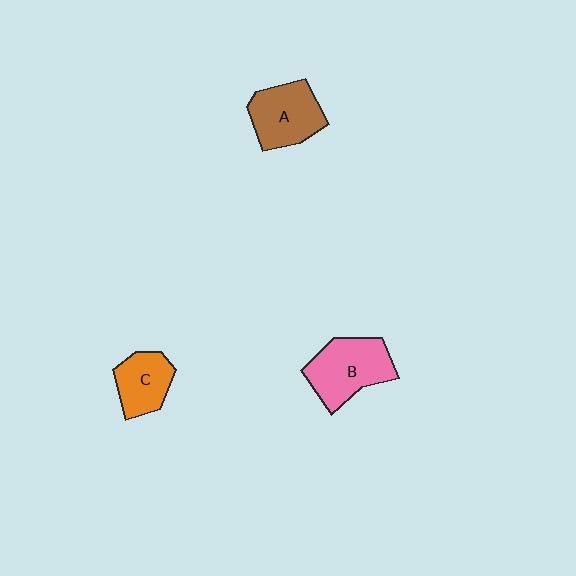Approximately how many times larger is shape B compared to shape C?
Approximately 1.5 times.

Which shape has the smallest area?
Shape C (orange).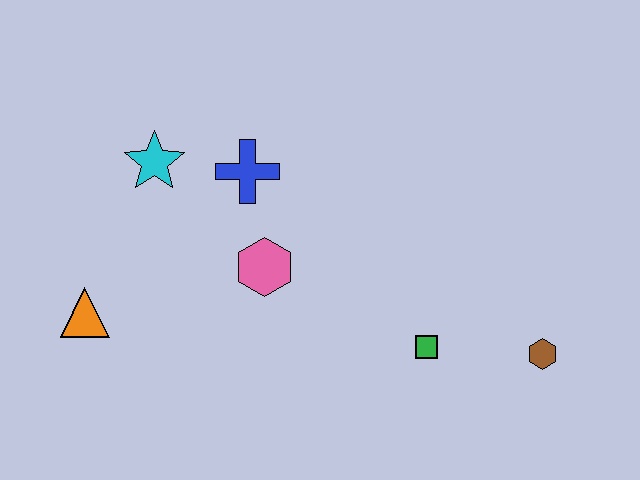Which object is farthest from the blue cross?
The brown hexagon is farthest from the blue cross.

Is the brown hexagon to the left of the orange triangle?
No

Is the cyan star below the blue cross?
No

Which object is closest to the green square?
The brown hexagon is closest to the green square.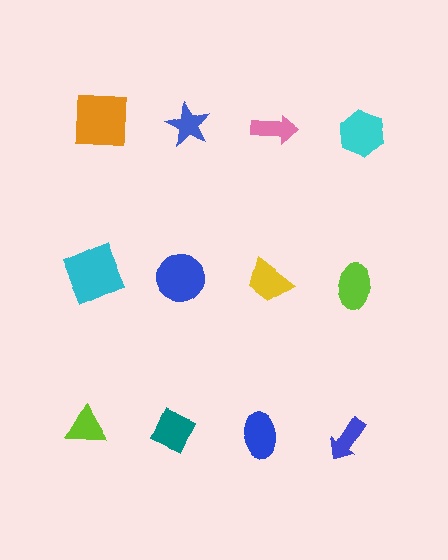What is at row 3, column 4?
A blue arrow.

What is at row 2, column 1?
A cyan square.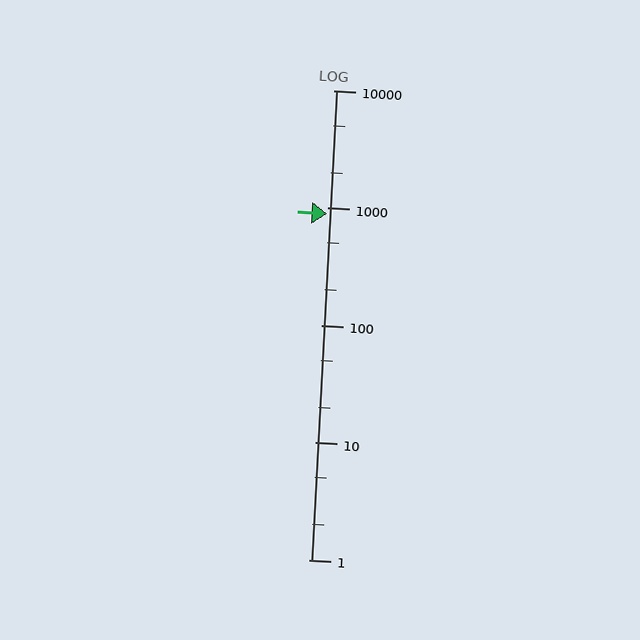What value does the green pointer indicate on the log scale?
The pointer indicates approximately 890.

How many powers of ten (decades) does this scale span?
The scale spans 4 decades, from 1 to 10000.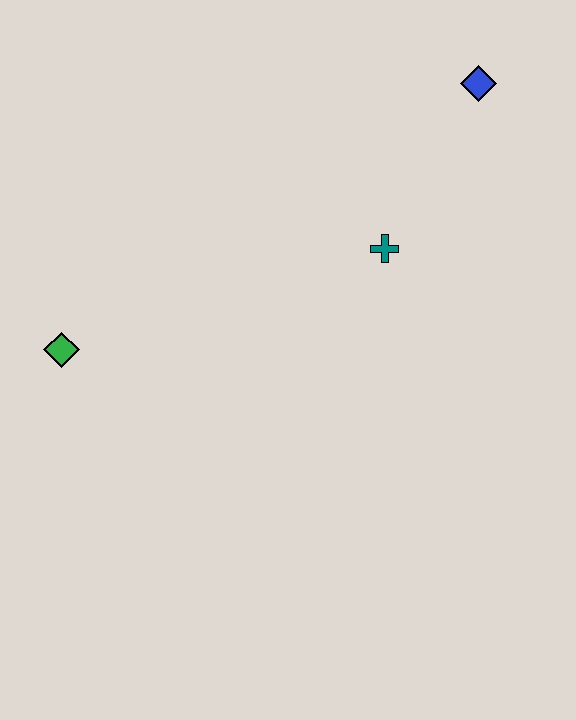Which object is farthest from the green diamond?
The blue diamond is farthest from the green diamond.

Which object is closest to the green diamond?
The teal cross is closest to the green diamond.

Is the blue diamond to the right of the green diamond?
Yes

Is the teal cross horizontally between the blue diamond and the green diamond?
Yes